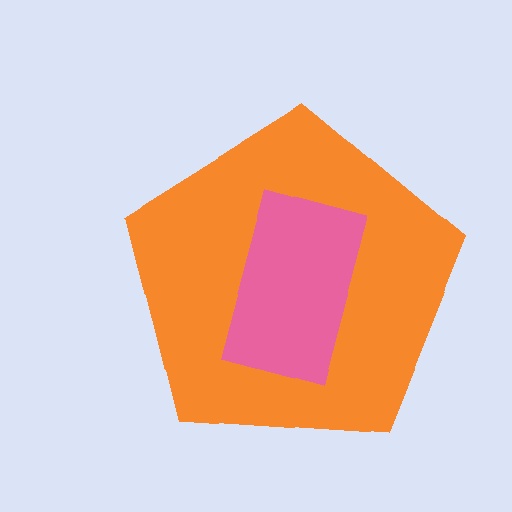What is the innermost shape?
The pink rectangle.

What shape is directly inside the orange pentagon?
The pink rectangle.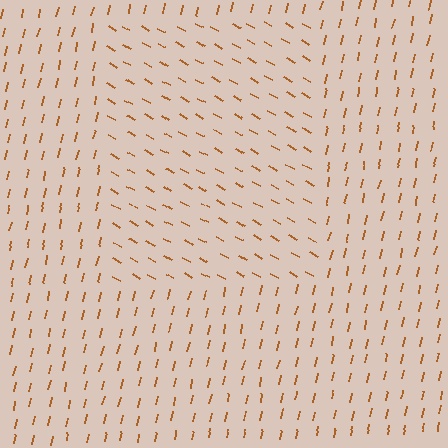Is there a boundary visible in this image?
Yes, there is a texture boundary formed by a change in line orientation.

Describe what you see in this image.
The image is filled with small brown line segments. A rectangle region in the image has lines oriented differently from the surrounding lines, creating a visible texture boundary.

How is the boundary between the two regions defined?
The boundary is defined purely by a change in line orientation (approximately 73 degrees difference). All lines are the same color and thickness.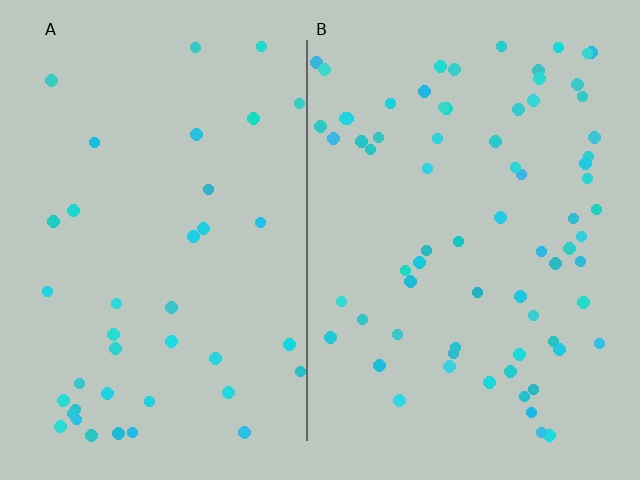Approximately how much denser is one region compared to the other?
Approximately 1.8× — region B over region A.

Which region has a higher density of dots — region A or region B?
B (the right).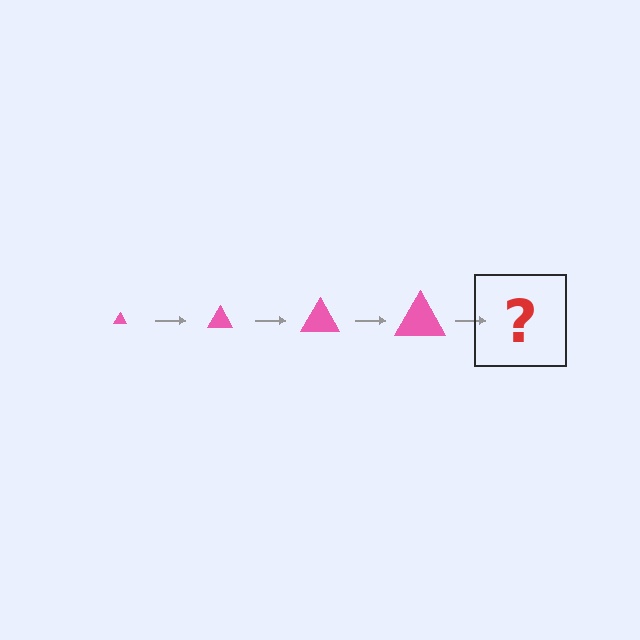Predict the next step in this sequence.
The next step is a pink triangle, larger than the previous one.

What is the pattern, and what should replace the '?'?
The pattern is that the triangle gets progressively larger each step. The '?' should be a pink triangle, larger than the previous one.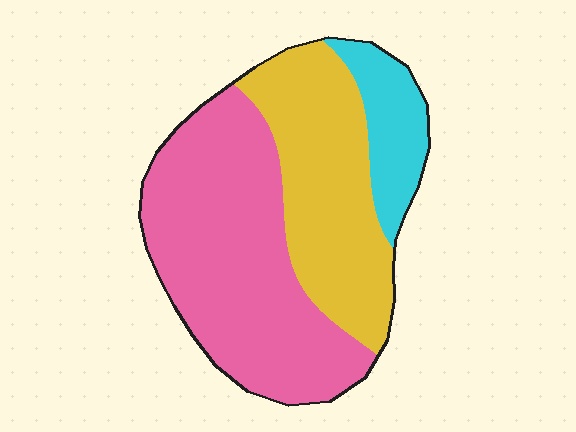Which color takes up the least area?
Cyan, at roughly 15%.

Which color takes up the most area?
Pink, at roughly 50%.